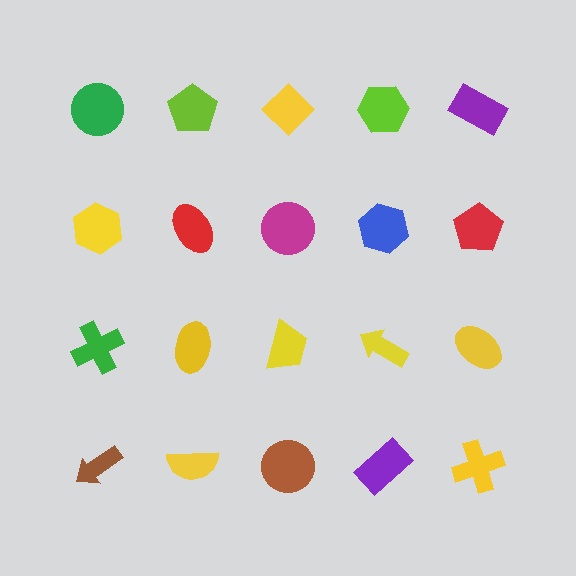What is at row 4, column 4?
A purple rectangle.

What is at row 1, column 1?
A green circle.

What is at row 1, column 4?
A lime hexagon.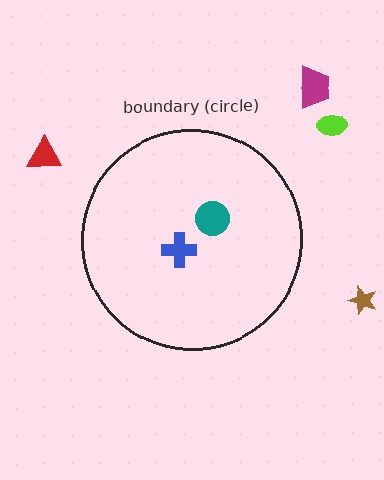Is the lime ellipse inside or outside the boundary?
Outside.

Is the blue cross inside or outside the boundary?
Inside.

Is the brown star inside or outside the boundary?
Outside.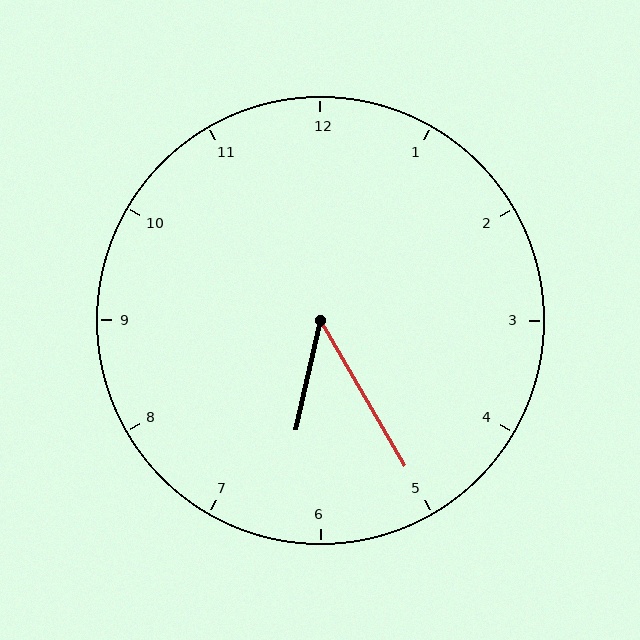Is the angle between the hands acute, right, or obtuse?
It is acute.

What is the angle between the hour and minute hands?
Approximately 42 degrees.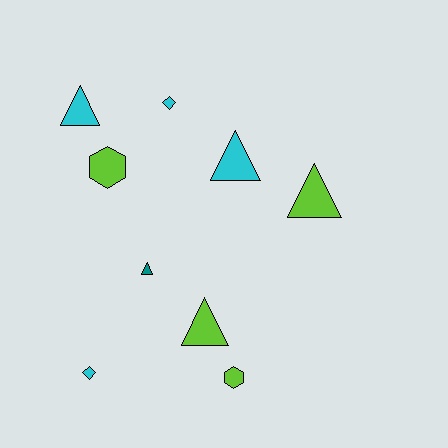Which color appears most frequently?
Cyan, with 4 objects.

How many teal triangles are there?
There is 1 teal triangle.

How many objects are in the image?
There are 9 objects.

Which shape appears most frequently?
Triangle, with 5 objects.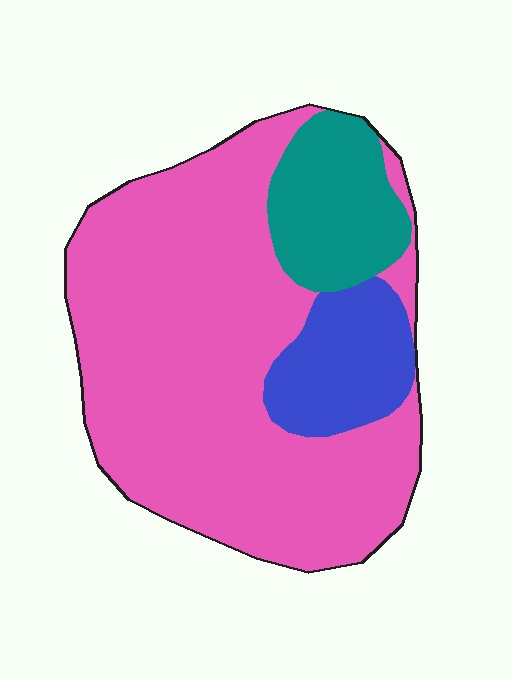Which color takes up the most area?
Pink, at roughly 70%.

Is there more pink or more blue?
Pink.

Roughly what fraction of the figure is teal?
Teal takes up less than a sixth of the figure.